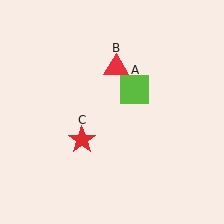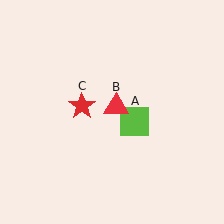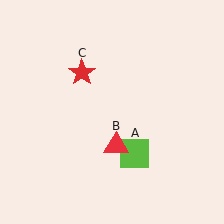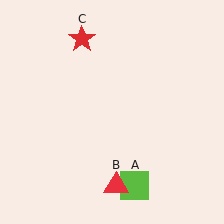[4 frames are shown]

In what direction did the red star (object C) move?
The red star (object C) moved up.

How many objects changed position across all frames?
3 objects changed position: lime square (object A), red triangle (object B), red star (object C).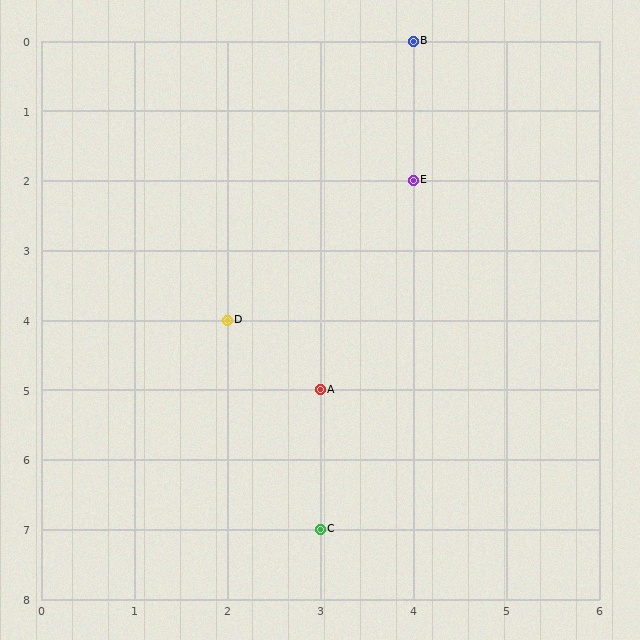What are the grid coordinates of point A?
Point A is at grid coordinates (3, 5).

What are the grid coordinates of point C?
Point C is at grid coordinates (3, 7).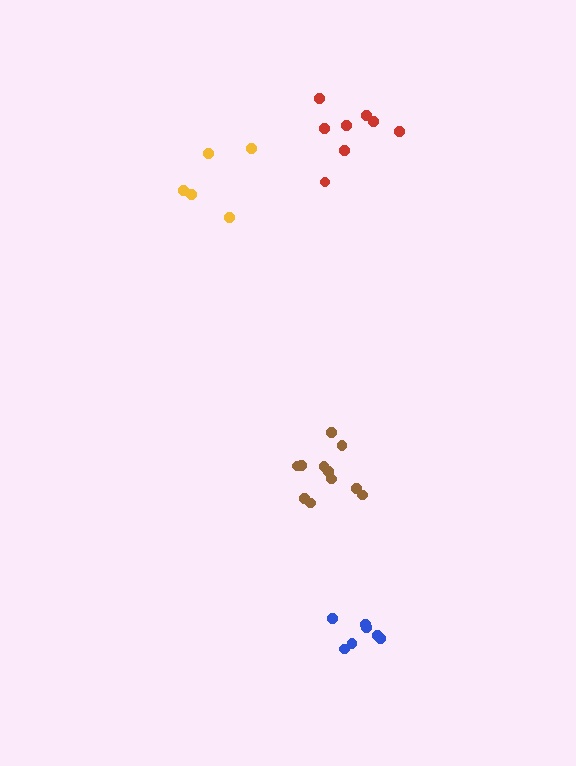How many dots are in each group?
Group 1: 7 dots, Group 2: 8 dots, Group 3: 5 dots, Group 4: 11 dots (31 total).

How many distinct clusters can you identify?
There are 4 distinct clusters.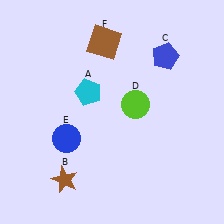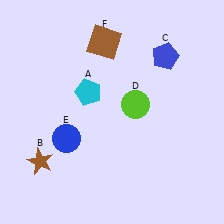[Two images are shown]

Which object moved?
The brown star (B) moved left.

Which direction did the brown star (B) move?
The brown star (B) moved left.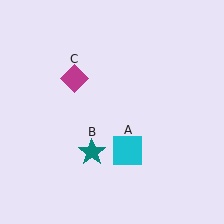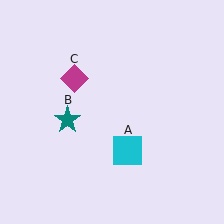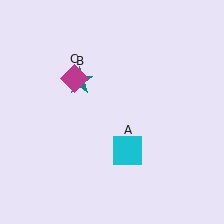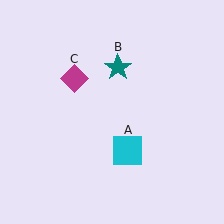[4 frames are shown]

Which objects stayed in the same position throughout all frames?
Cyan square (object A) and magenta diamond (object C) remained stationary.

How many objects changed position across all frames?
1 object changed position: teal star (object B).